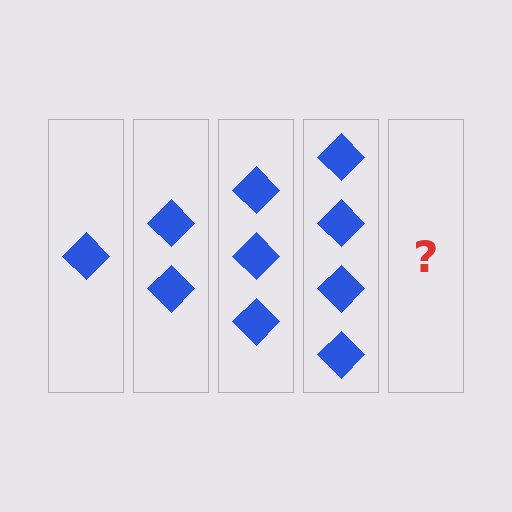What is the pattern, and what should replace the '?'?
The pattern is that each step adds one more diamond. The '?' should be 5 diamonds.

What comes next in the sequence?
The next element should be 5 diamonds.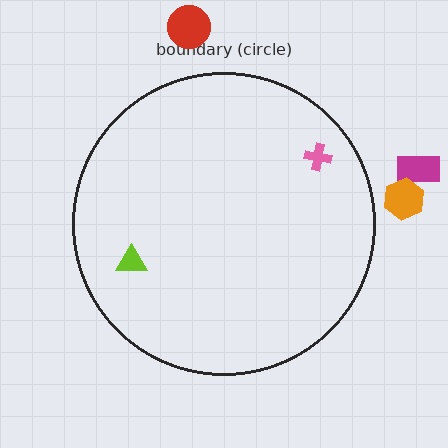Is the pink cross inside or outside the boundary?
Inside.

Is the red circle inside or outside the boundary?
Outside.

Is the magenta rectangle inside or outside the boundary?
Outside.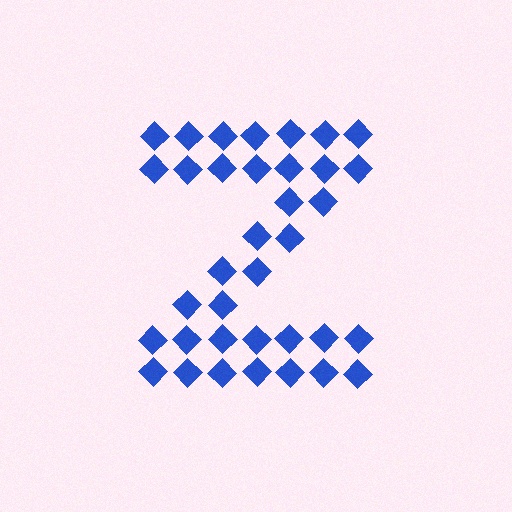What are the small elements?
The small elements are diamonds.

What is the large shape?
The large shape is the letter Z.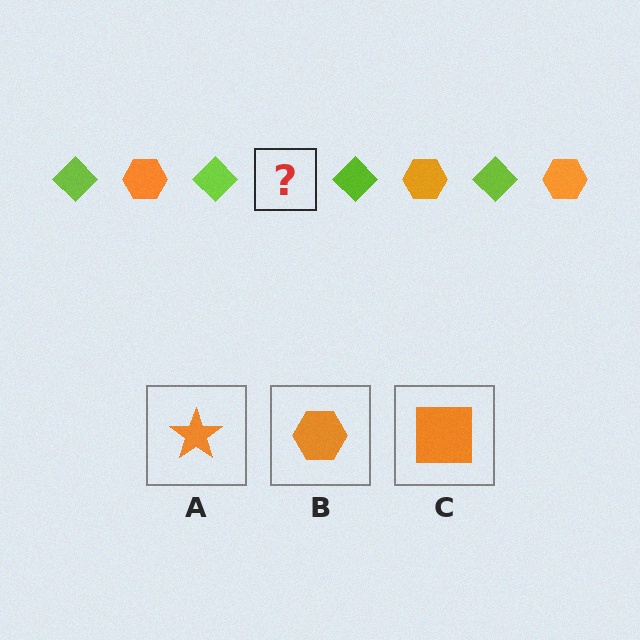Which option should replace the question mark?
Option B.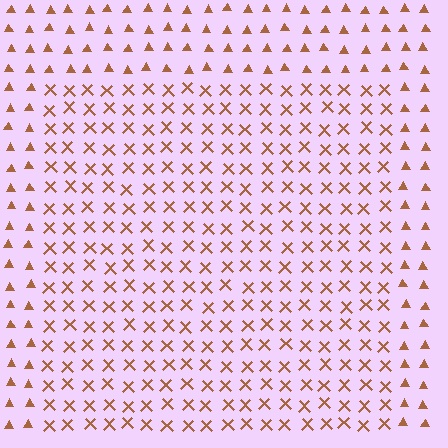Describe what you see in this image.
The image is filled with small brown elements arranged in a uniform grid. A rectangle-shaped region contains X marks, while the surrounding area contains triangles. The boundary is defined purely by the change in element shape.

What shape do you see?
I see a rectangle.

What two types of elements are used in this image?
The image uses X marks inside the rectangle region and triangles outside it.